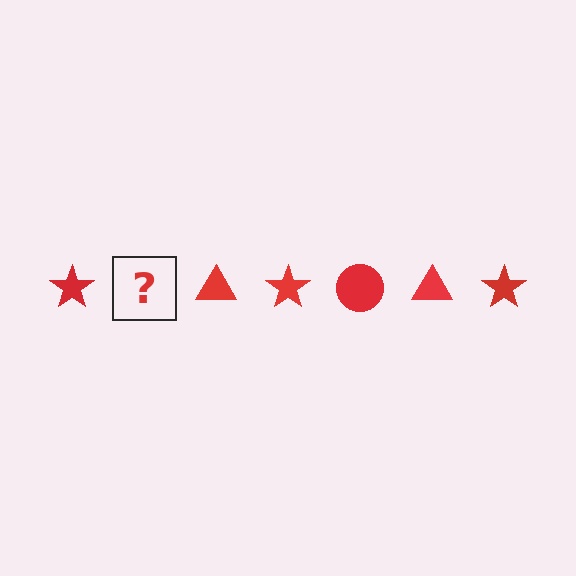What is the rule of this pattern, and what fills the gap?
The rule is that the pattern cycles through star, circle, triangle shapes in red. The gap should be filled with a red circle.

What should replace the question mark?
The question mark should be replaced with a red circle.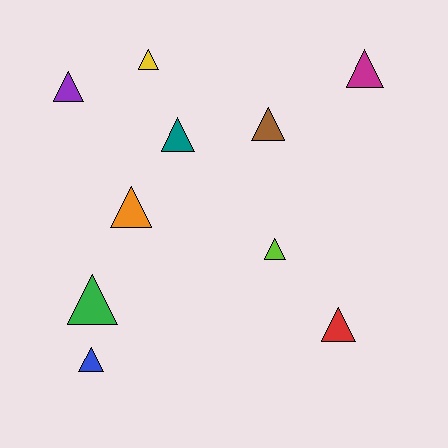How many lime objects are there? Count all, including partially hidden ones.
There is 1 lime object.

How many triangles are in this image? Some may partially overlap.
There are 10 triangles.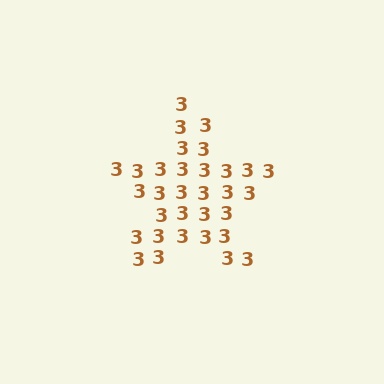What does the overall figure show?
The overall figure shows a star.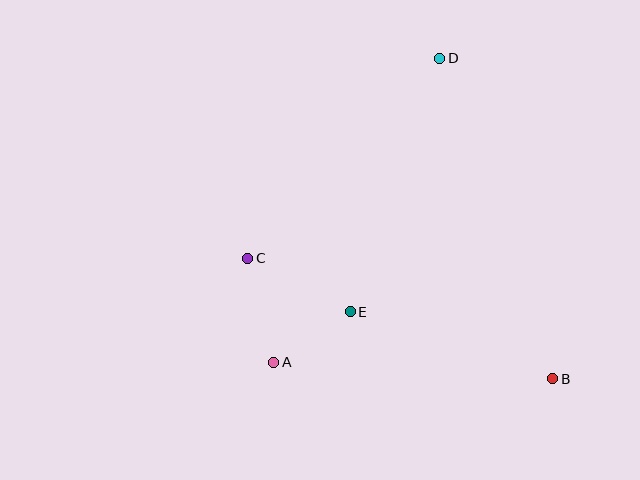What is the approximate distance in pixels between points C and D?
The distance between C and D is approximately 277 pixels.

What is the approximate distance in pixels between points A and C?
The distance between A and C is approximately 108 pixels.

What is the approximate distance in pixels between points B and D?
The distance between B and D is approximately 340 pixels.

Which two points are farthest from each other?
Points A and D are farthest from each other.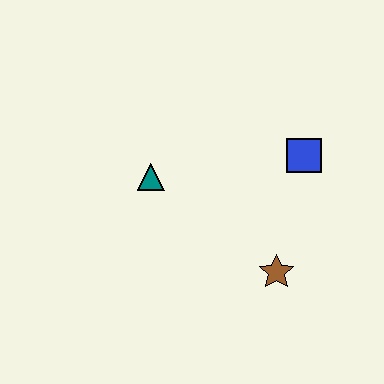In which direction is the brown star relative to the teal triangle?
The brown star is to the right of the teal triangle.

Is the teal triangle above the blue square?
No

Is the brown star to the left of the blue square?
Yes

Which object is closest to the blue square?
The brown star is closest to the blue square.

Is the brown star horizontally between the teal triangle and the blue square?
Yes